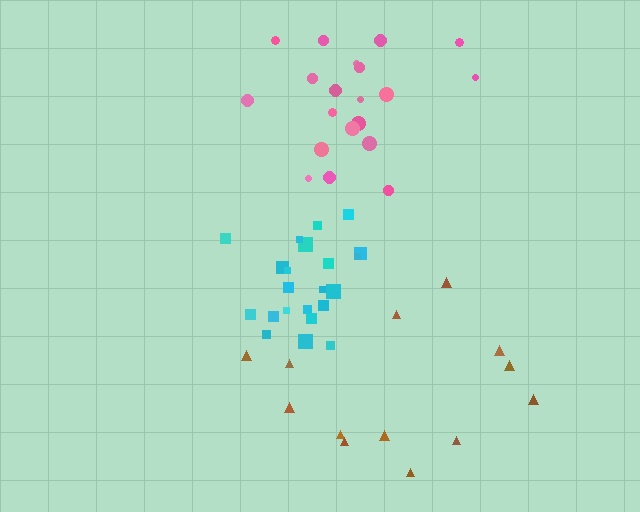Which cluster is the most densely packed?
Cyan.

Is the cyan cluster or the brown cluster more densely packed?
Cyan.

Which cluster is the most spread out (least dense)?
Brown.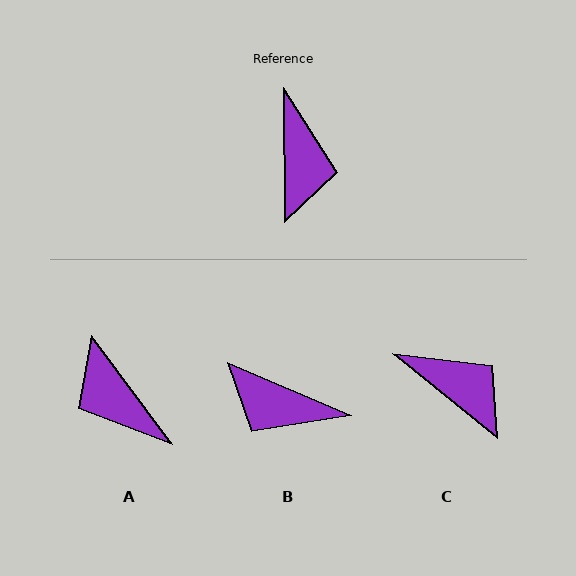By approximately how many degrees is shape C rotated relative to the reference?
Approximately 51 degrees counter-clockwise.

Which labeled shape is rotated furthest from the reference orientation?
A, about 143 degrees away.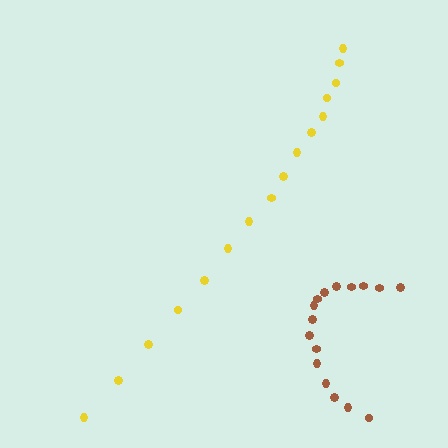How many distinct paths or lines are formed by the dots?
There are 2 distinct paths.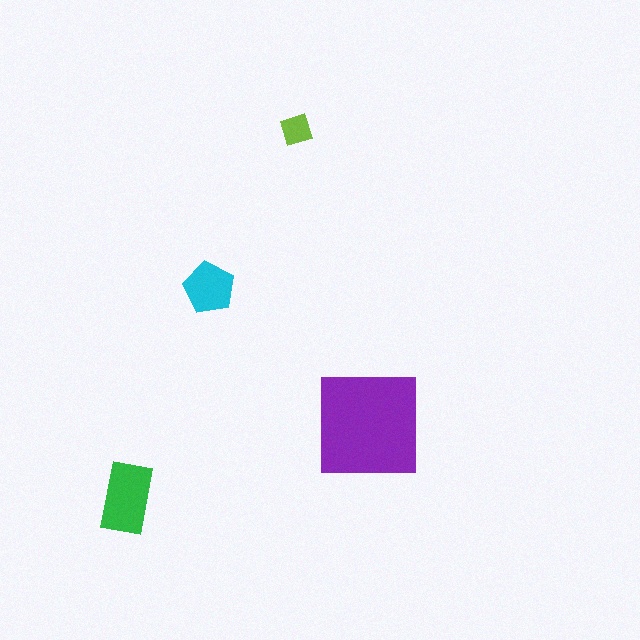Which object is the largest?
The purple square.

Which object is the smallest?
The lime diamond.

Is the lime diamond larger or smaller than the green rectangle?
Smaller.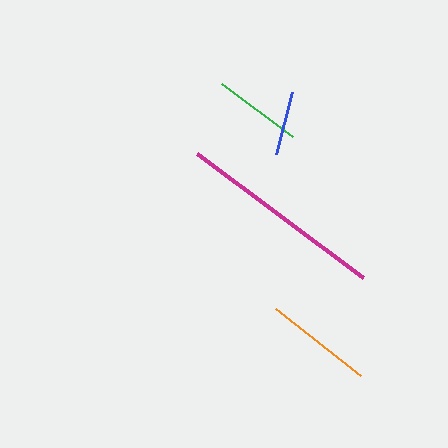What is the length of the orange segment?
The orange segment is approximately 109 pixels long.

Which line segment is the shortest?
The blue line is the shortest at approximately 64 pixels.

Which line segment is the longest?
The magenta line is the longest at approximately 207 pixels.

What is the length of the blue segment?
The blue segment is approximately 64 pixels long.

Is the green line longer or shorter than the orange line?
The orange line is longer than the green line.